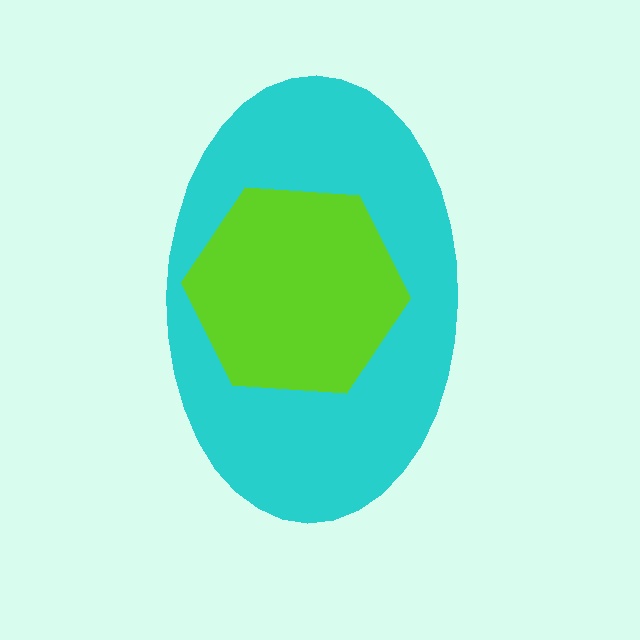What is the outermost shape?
The cyan ellipse.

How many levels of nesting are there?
2.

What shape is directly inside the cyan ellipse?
The lime hexagon.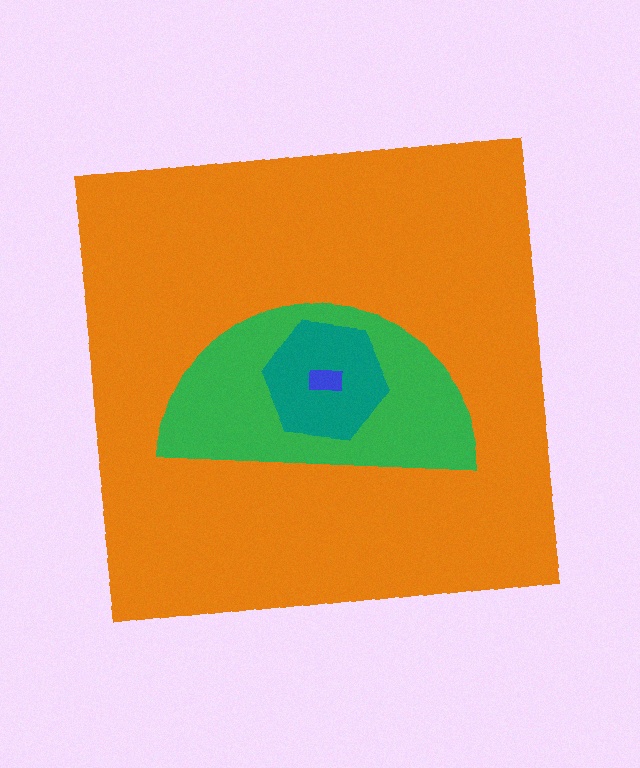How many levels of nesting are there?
4.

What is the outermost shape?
The orange square.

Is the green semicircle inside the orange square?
Yes.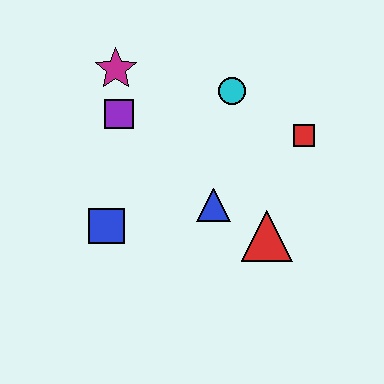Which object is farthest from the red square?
The blue square is farthest from the red square.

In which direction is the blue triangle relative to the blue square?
The blue triangle is to the right of the blue square.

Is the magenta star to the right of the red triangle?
No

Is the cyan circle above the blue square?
Yes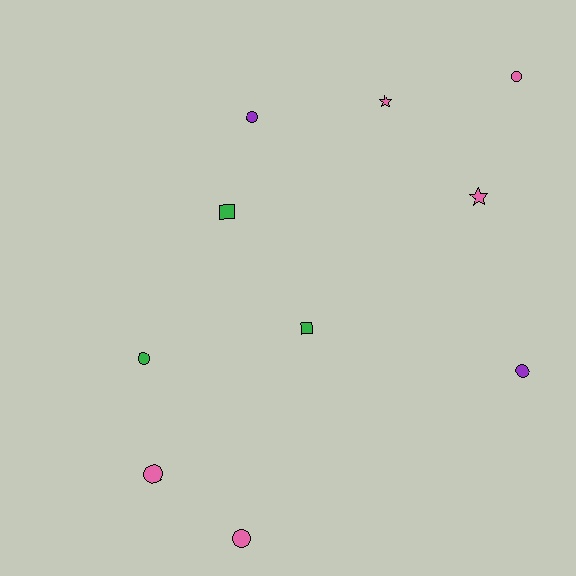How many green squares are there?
There are 2 green squares.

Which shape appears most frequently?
Circle, with 6 objects.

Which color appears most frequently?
Pink, with 5 objects.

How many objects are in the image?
There are 10 objects.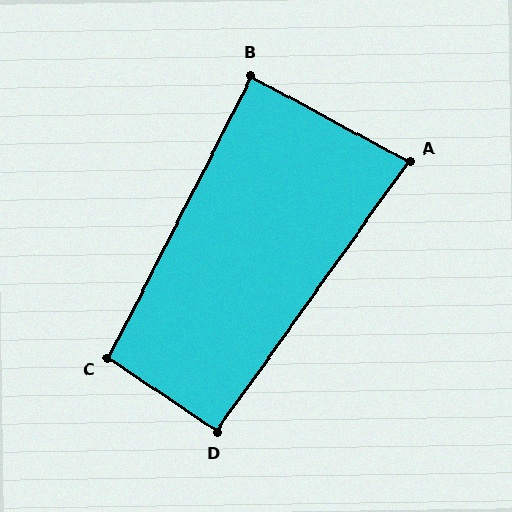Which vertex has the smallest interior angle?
A, at approximately 83 degrees.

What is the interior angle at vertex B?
Approximately 89 degrees (approximately right).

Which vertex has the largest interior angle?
C, at approximately 97 degrees.